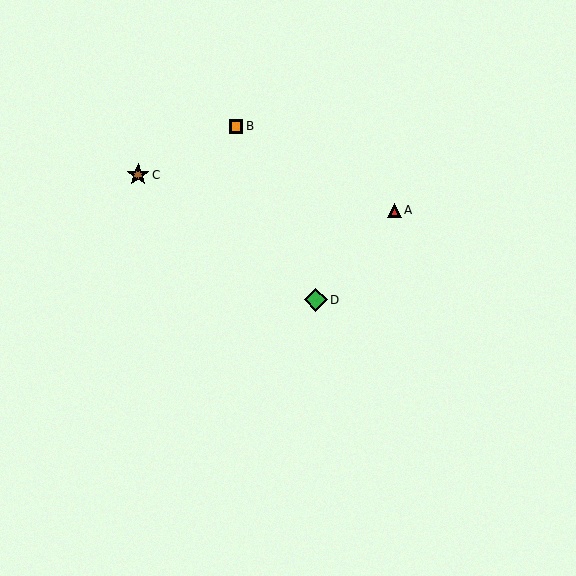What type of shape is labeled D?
Shape D is a green diamond.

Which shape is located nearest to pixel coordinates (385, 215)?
The red triangle (labeled A) at (394, 210) is nearest to that location.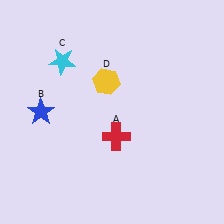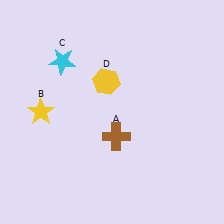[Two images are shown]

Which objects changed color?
A changed from red to brown. B changed from blue to yellow.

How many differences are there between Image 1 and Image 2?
There are 2 differences between the two images.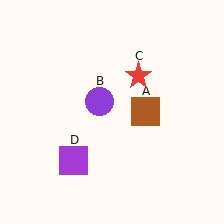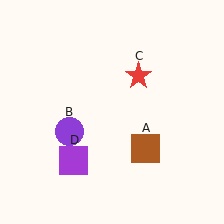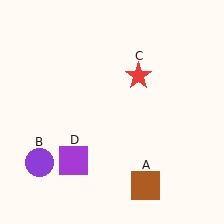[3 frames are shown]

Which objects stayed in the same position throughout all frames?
Red star (object C) and purple square (object D) remained stationary.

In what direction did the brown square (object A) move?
The brown square (object A) moved down.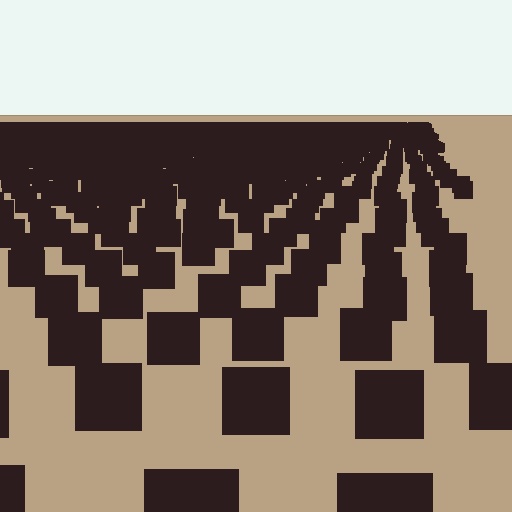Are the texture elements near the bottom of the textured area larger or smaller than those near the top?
Larger. Near the bottom, elements are closer to the viewer and appear at a bigger on-screen size.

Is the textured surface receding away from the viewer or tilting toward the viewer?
The surface is receding away from the viewer. Texture elements get smaller and denser toward the top.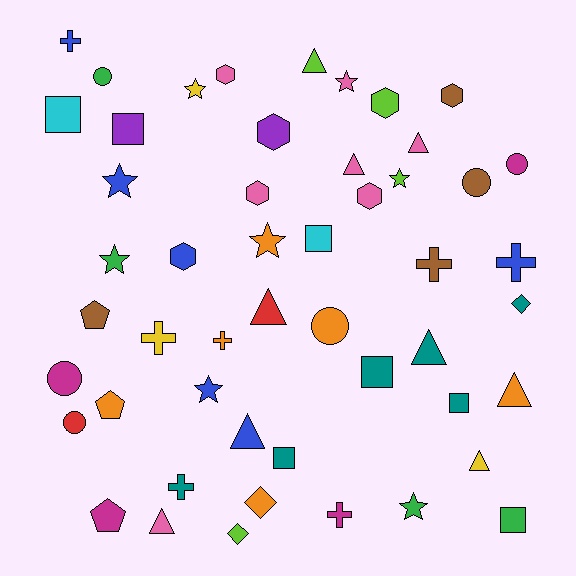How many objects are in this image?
There are 50 objects.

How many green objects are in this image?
There are 4 green objects.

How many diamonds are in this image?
There are 3 diamonds.